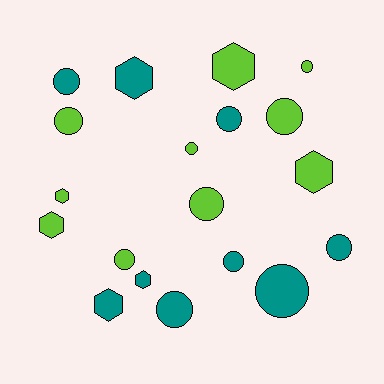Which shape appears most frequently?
Circle, with 12 objects.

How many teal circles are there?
There are 6 teal circles.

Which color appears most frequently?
Lime, with 10 objects.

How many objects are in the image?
There are 19 objects.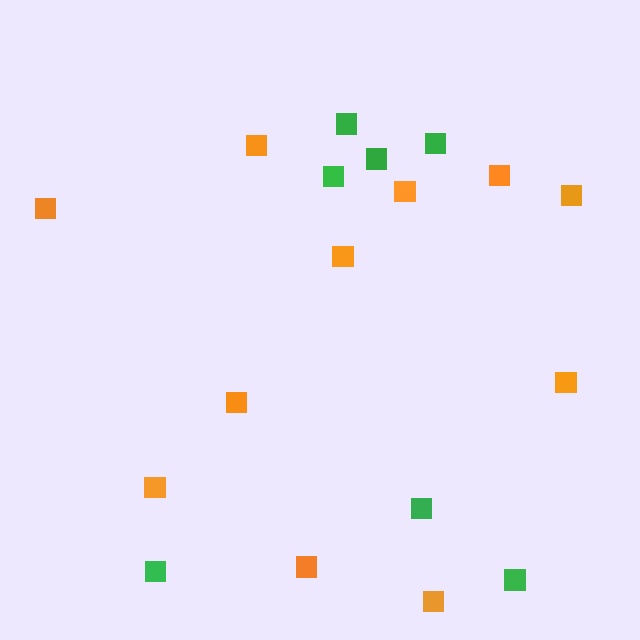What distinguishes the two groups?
There are 2 groups: one group of green squares (7) and one group of orange squares (11).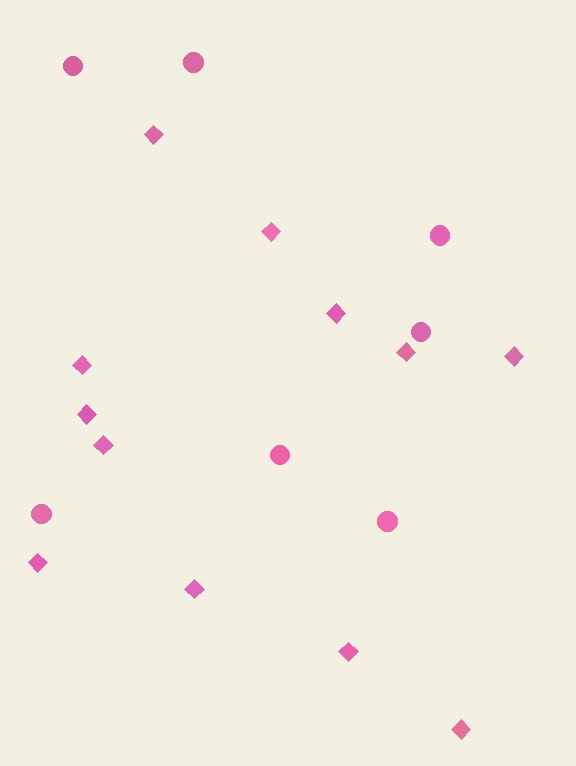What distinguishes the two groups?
There are 2 groups: one group of circles (7) and one group of diamonds (12).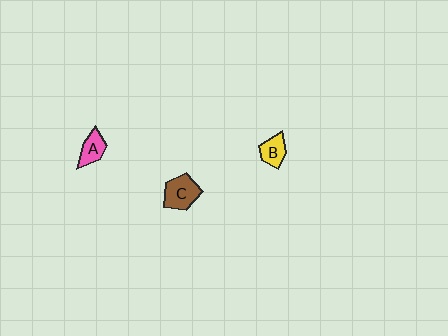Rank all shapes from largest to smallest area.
From largest to smallest: C (brown), A (pink), B (yellow).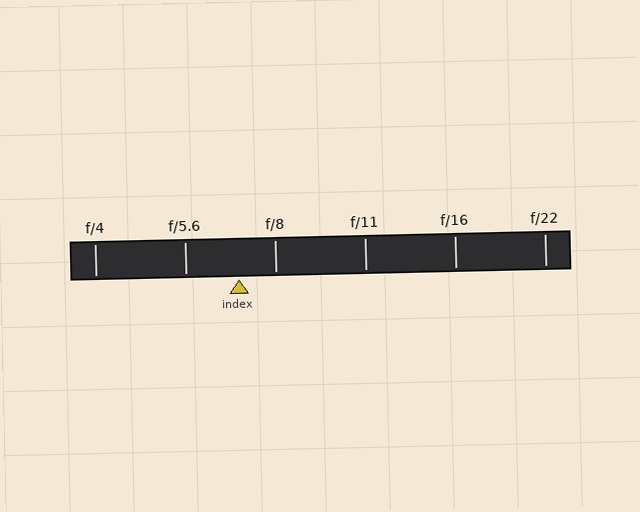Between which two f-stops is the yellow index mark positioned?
The index mark is between f/5.6 and f/8.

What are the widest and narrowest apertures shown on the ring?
The widest aperture shown is f/4 and the narrowest is f/22.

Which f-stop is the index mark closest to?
The index mark is closest to f/8.